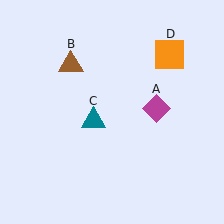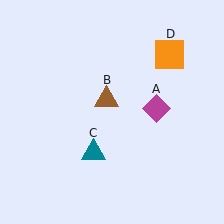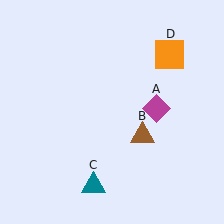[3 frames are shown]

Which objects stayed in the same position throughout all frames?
Magenta diamond (object A) and orange square (object D) remained stationary.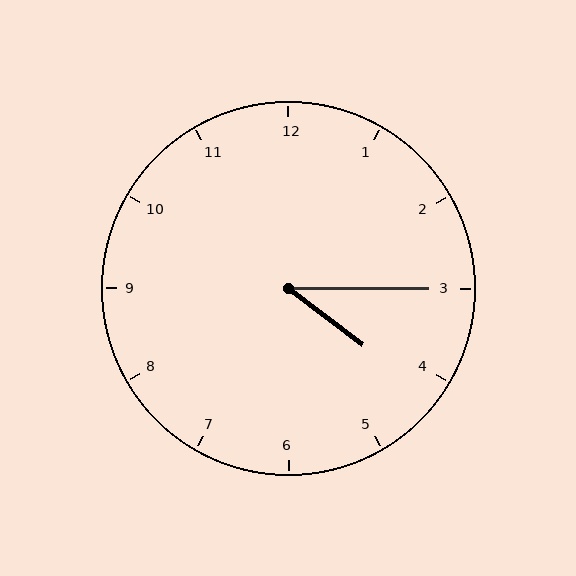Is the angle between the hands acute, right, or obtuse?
It is acute.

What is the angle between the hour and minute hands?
Approximately 38 degrees.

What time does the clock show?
4:15.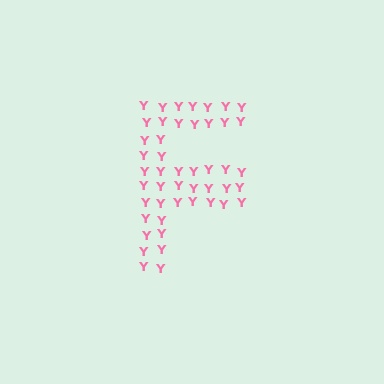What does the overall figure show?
The overall figure shows the letter F.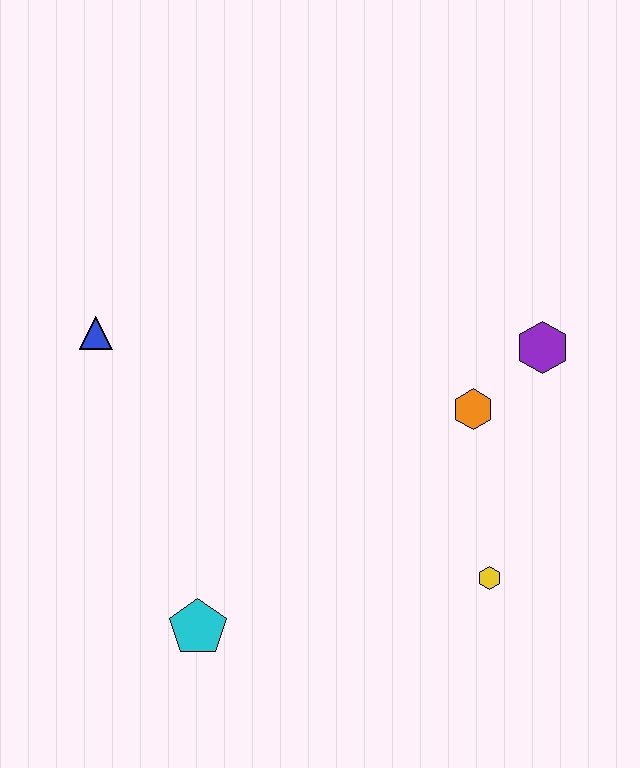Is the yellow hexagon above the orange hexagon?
No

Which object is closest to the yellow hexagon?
The orange hexagon is closest to the yellow hexagon.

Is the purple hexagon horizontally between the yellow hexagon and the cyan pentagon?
No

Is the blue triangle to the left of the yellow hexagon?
Yes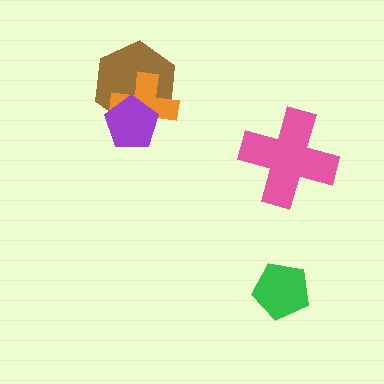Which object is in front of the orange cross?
The purple pentagon is in front of the orange cross.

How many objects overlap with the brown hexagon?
2 objects overlap with the brown hexagon.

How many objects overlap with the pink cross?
0 objects overlap with the pink cross.